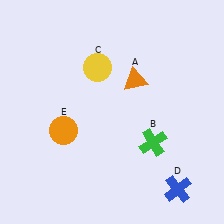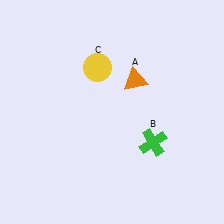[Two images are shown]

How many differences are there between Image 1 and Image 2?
There are 2 differences between the two images.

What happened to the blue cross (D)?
The blue cross (D) was removed in Image 2. It was in the bottom-right area of Image 1.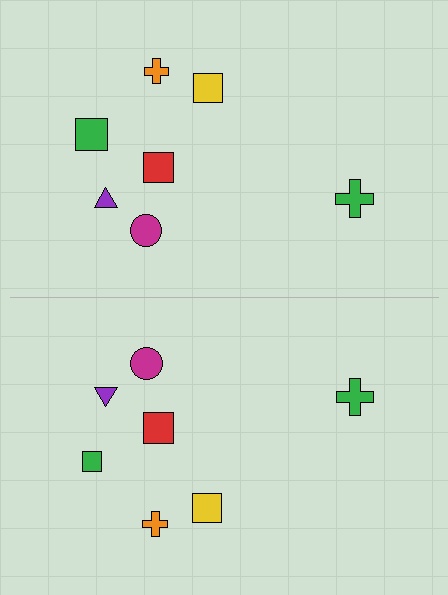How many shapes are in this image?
There are 14 shapes in this image.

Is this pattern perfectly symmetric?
No, the pattern is not perfectly symmetric. The green square on the bottom side has a different size than its mirror counterpart.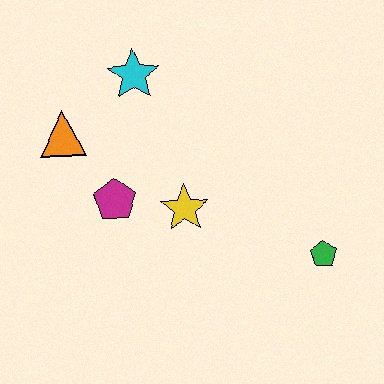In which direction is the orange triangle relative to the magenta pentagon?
The orange triangle is above the magenta pentagon.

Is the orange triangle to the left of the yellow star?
Yes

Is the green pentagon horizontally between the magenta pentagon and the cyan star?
No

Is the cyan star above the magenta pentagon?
Yes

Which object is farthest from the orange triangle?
The green pentagon is farthest from the orange triangle.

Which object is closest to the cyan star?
The orange triangle is closest to the cyan star.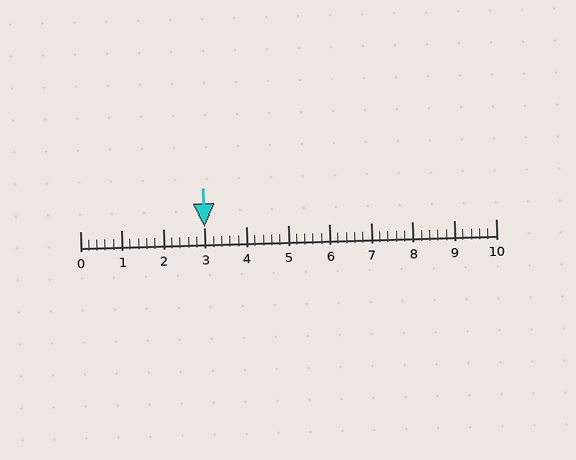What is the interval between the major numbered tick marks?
The major tick marks are spaced 1 units apart.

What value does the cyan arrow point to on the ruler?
The cyan arrow points to approximately 3.0.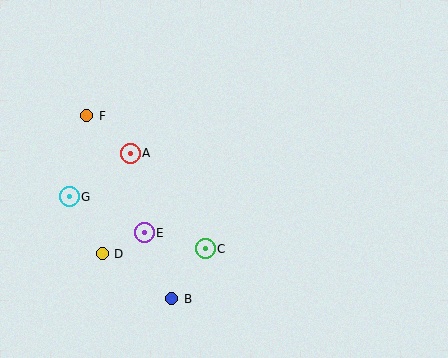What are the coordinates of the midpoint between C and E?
The midpoint between C and E is at (175, 241).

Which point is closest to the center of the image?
Point C at (205, 249) is closest to the center.